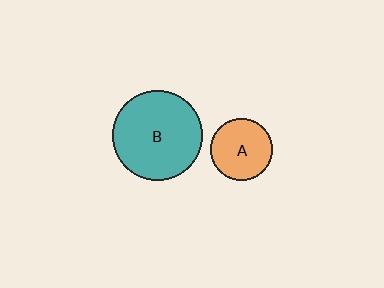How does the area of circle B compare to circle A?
Approximately 2.1 times.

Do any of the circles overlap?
No, none of the circles overlap.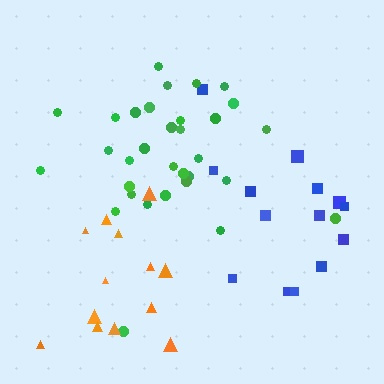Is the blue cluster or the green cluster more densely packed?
Green.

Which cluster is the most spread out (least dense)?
Blue.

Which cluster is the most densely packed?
Green.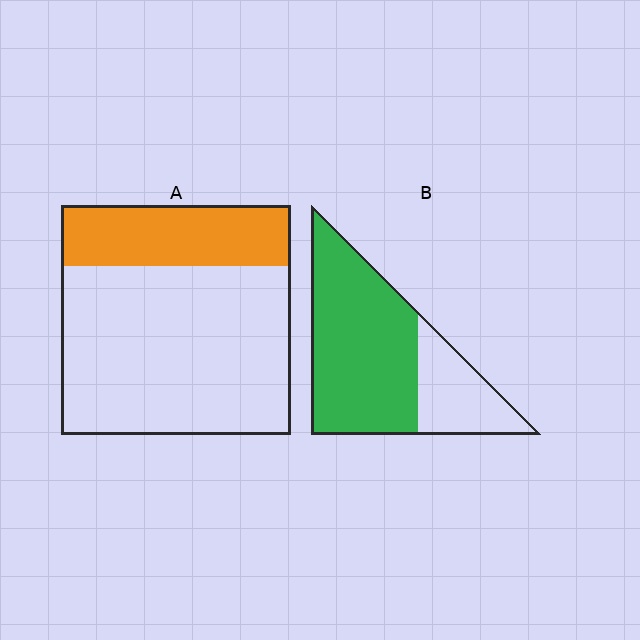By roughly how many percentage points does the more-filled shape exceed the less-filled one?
By roughly 45 percentage points (B over A).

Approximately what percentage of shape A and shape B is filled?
A is approximately 25% and B is approximately 70%.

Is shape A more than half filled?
No.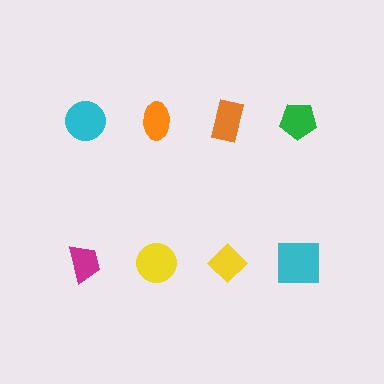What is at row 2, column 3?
A yellow diamond.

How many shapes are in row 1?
4 shapes.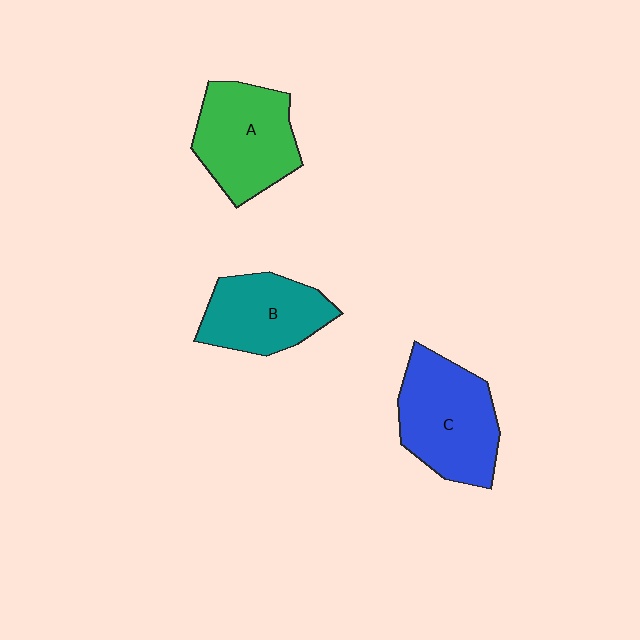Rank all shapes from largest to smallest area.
From largest to smallest: C (blue), A (green), B (teal).